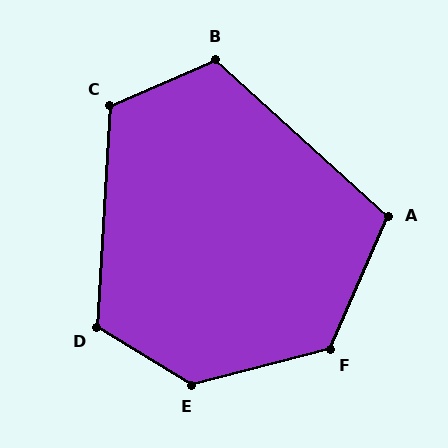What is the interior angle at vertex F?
Approximately 128 degrees (obtuse).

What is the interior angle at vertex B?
Approximately 114 degrees (obtuse).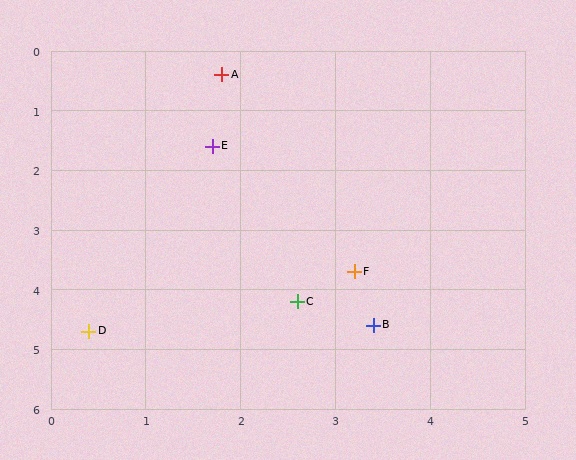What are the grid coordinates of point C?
Point C is at approximately (2.6, 4.2).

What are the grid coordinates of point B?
Point B is at approximately (3.4, 4.6).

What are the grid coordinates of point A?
Point A is at approximately (1.8, 0.4).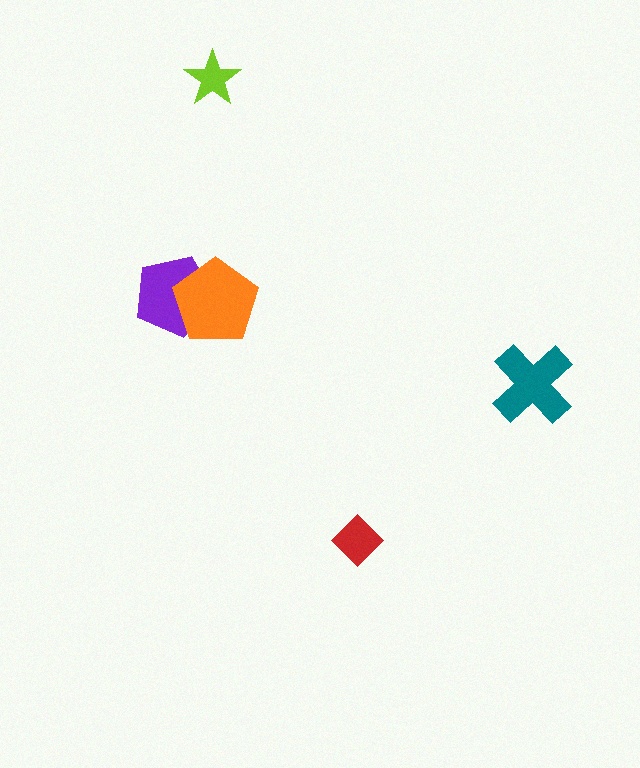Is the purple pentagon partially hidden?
Yes, it is partially covered by another shape.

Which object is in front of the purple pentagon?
The orange pentagon is in front of the purple pentagon.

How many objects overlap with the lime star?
0 objects overlap with the lime star.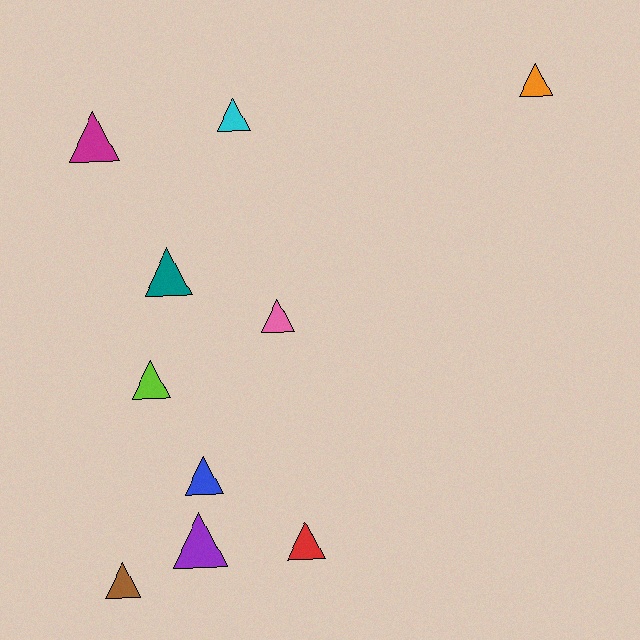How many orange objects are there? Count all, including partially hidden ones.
There is 1 orange object.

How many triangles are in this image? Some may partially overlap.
There are 10 triangles.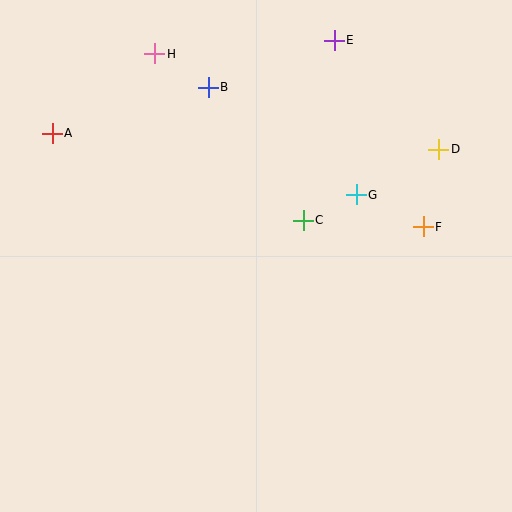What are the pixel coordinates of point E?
Point E is at (334, 40).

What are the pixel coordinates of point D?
Point D is at (439, 149).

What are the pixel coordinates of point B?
Point B is at (208, 87).